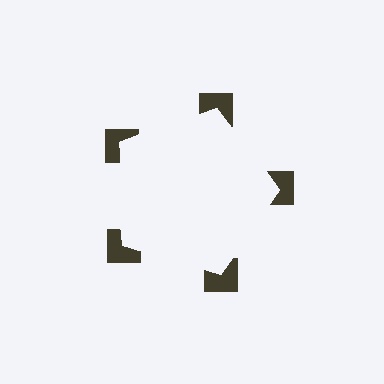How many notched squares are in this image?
There are 5 — one at each vertex of the illusory pentagon.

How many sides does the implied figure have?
5 sides.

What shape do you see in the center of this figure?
An illusory pentagon — its edges are inferred from the aligned wedge cuts in the notched squares, not physically drawn.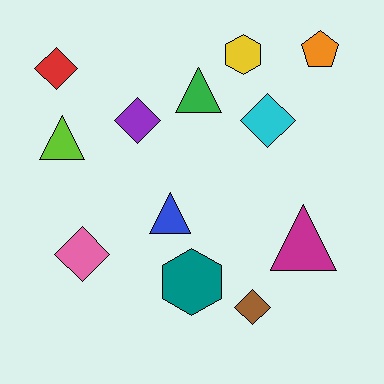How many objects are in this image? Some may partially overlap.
There are 12 objects.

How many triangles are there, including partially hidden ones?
There are 4 triangles.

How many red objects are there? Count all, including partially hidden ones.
There is 1 red object.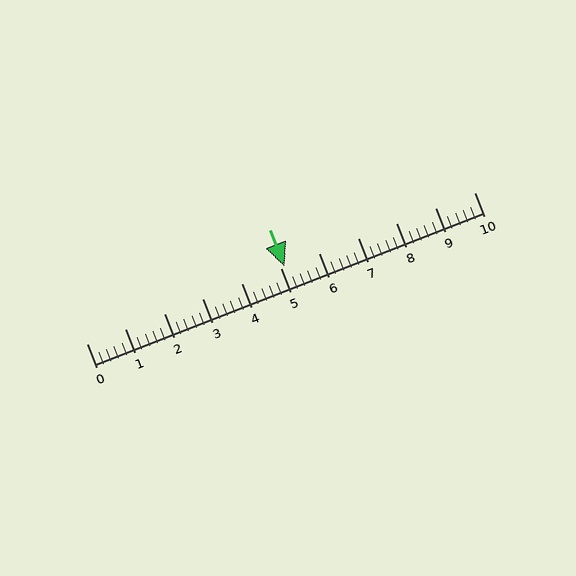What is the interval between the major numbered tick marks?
The major tick marks are spaced 1 units apart.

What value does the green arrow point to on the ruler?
The green arrow points to approximately 5.1.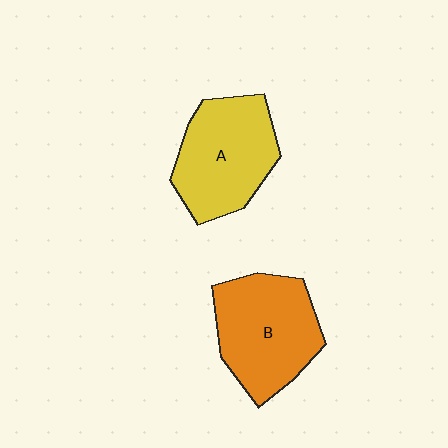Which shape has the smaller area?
Shape A (yellow).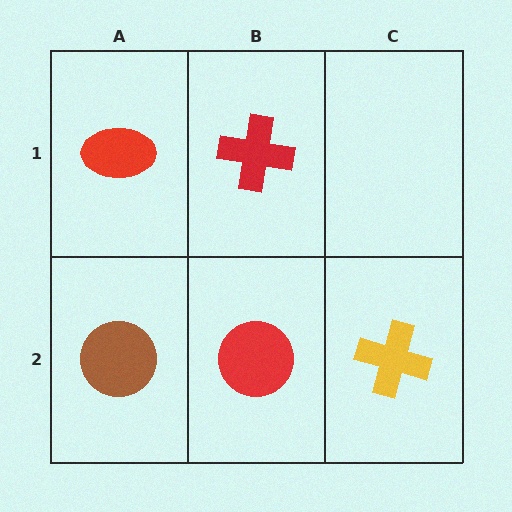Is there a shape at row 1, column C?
No, that cell is empty.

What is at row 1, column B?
A red cross.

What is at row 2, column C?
A yellow cross.